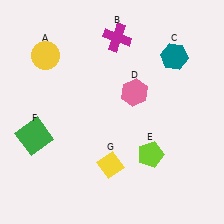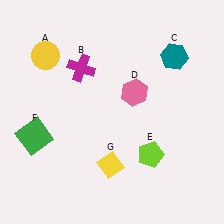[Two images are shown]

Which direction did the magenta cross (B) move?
The magenta cross (B) moved left.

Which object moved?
The magenta cross (B) moved left.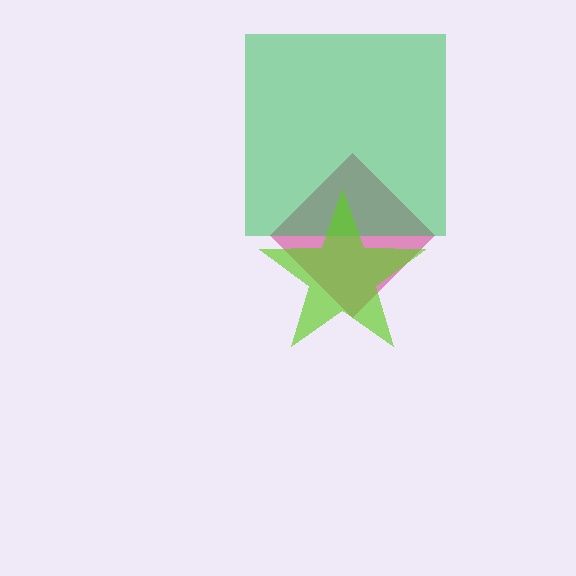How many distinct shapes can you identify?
There are 3 distinct shapes: a magenta diamond, a green square, a lime star.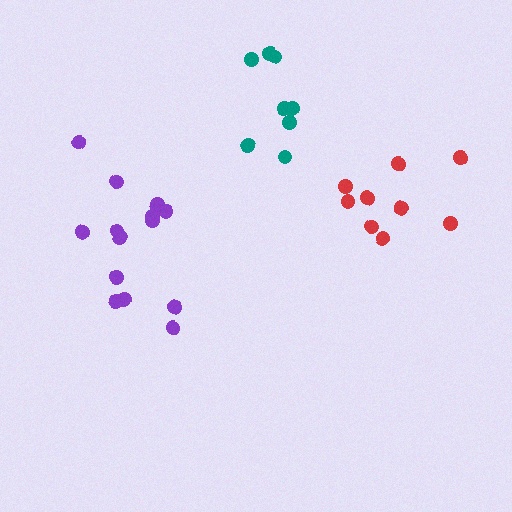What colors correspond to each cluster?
The clusters are colored: teal, purple, red.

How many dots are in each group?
Group 1: 8 dots, Group 2: 14 dots, Group 3: 9 dots (31 total).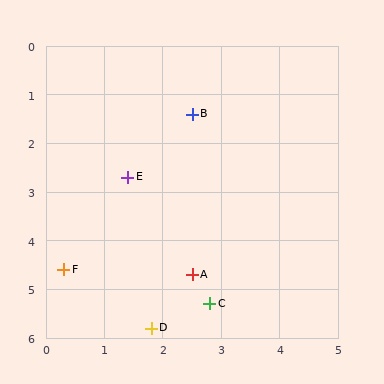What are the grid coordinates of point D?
Point D is at approximately (1.8, 5.8).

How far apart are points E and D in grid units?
Points E and D are about 3.1 grid units apart.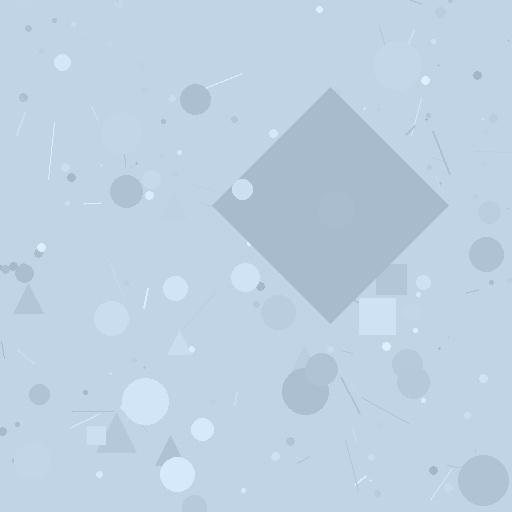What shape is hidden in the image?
A diamond is hidden in the image.